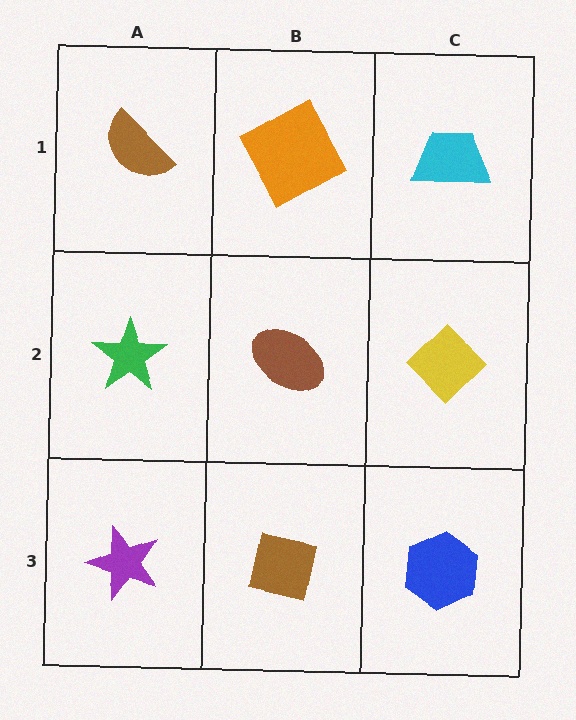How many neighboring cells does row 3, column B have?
3.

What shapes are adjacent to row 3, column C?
A yellow diamond (row 2, column C), a brown square (row 3, column B).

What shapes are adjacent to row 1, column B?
A brown ellipse (row 2, column B), a brown semicircle (row 1, column A), a cyan trapezoid (row 1, column C).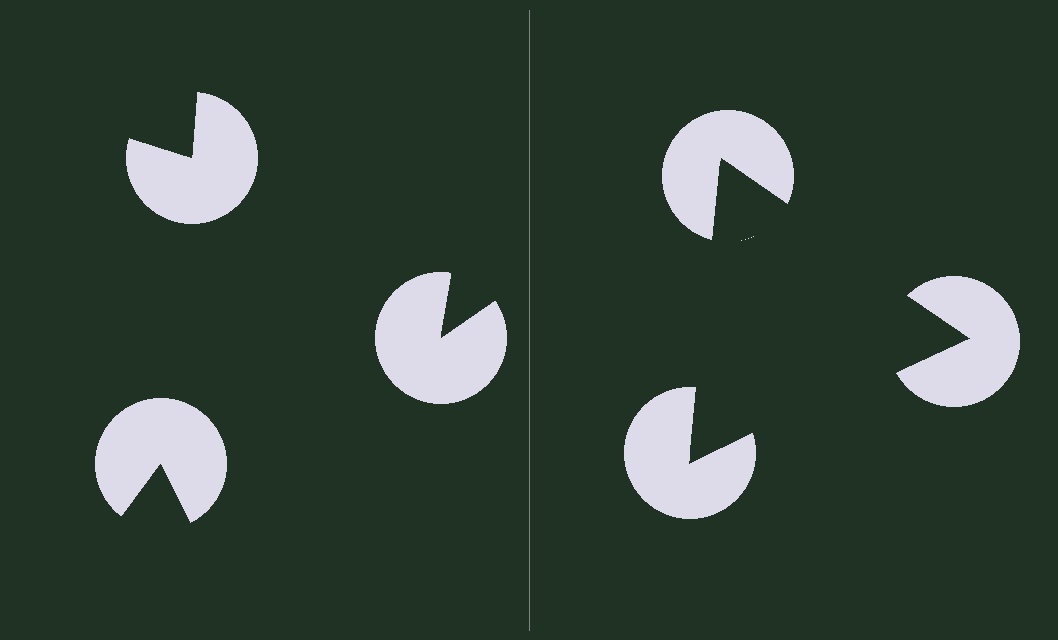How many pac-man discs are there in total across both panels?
6 — 3 on each side.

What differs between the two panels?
The pac-man discs are positioned identically on both sides; only the wedge orientations differ. On the right they align to a triangle; on the left they are misaligned.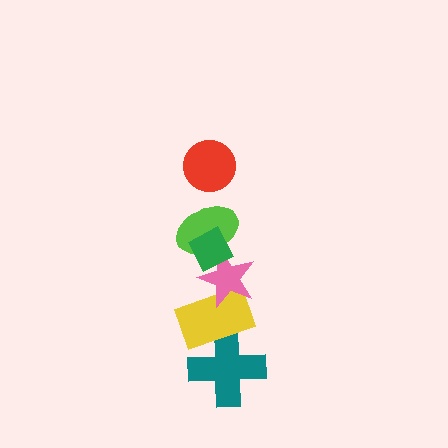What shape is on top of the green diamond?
The red circle is on top of the green diamond.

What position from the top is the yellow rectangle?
The yellow rectangle is 5th from the top.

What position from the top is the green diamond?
The green diamond is 2nd from the top.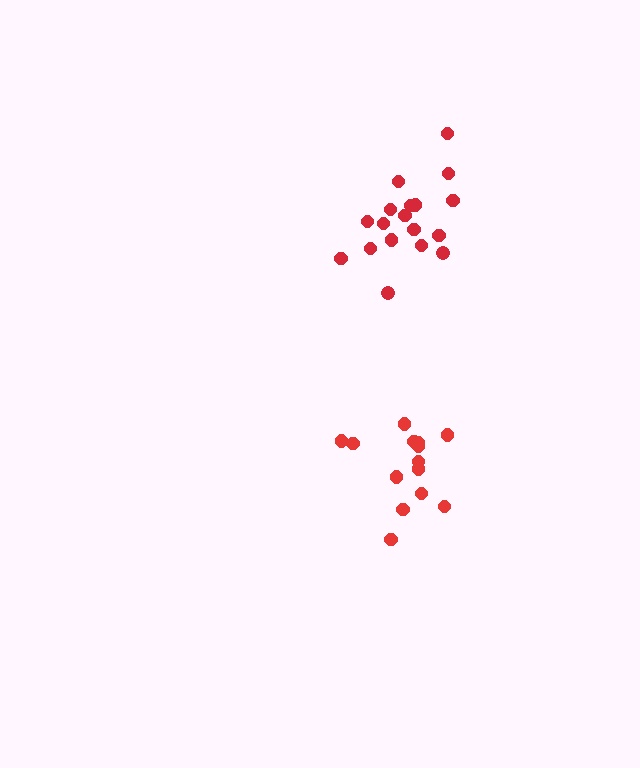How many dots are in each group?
Group 1: 14 dots, Group 2: 18 dots (32 total).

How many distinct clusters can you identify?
There are 2 distinct clusters.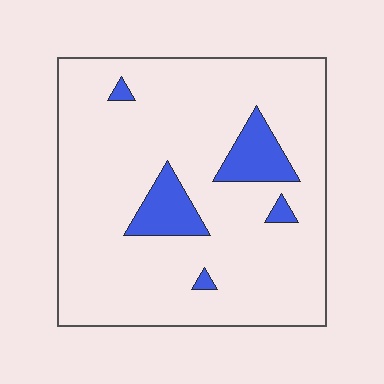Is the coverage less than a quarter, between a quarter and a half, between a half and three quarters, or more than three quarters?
Less than a quarter.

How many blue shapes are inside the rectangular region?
5.